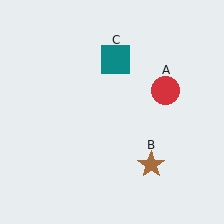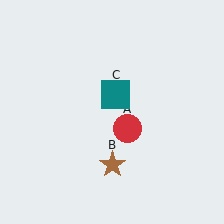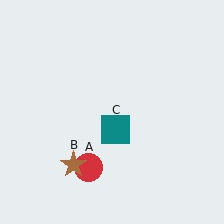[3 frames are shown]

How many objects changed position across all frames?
3 objects changed position: red circle (object A), brown star (object B), teal square (object C).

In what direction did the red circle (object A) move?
The red circle (object A) moved down and to the left.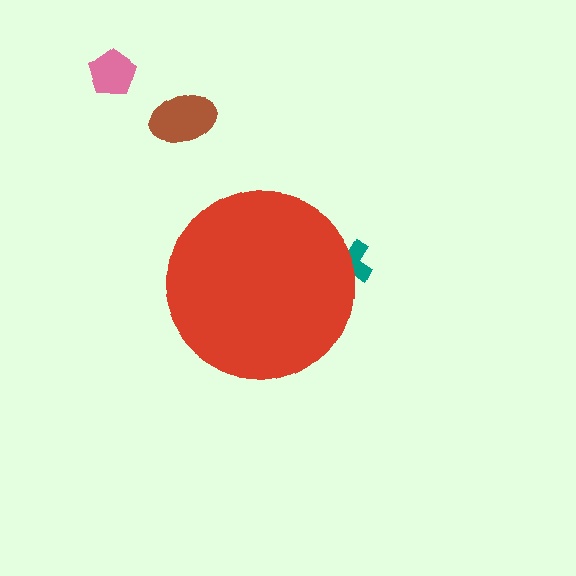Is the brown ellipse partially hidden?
No, the brown ellipse is fully visible.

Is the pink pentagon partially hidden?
No, the pink pentagon is fully visible.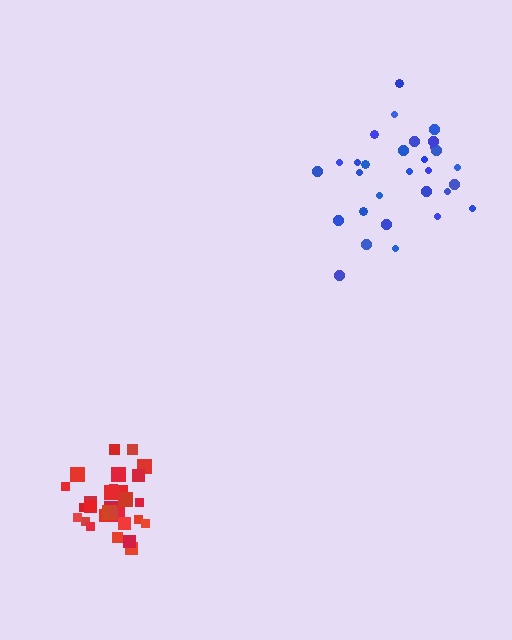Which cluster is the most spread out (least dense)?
Blue.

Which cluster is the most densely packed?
Red.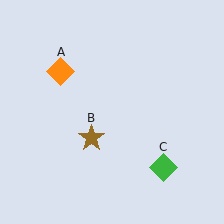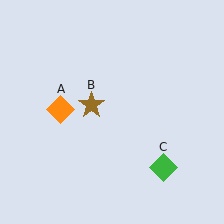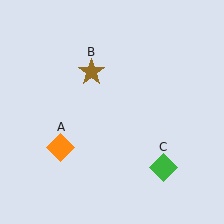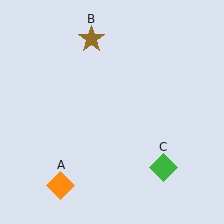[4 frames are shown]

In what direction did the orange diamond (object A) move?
The orange diamond (object A) moved down.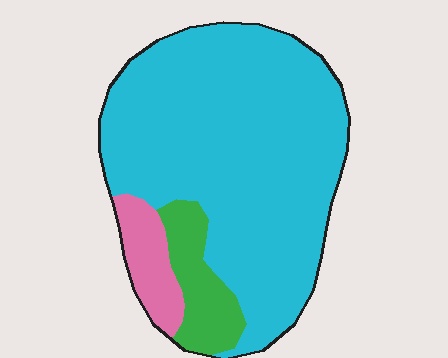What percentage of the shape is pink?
Pink covers around 10% of the shape.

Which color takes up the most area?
Cyan, at roughly 80%.